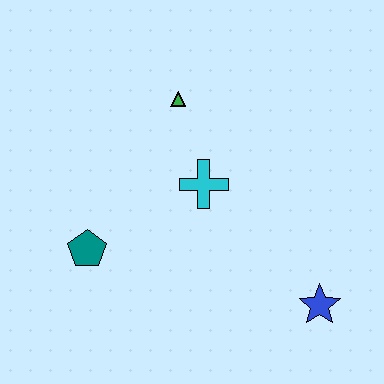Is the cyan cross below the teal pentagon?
No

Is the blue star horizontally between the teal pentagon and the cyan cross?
No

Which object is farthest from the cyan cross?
The blue star is farthest from the cyan cross.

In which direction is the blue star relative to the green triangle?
The blue star is below the green triangle.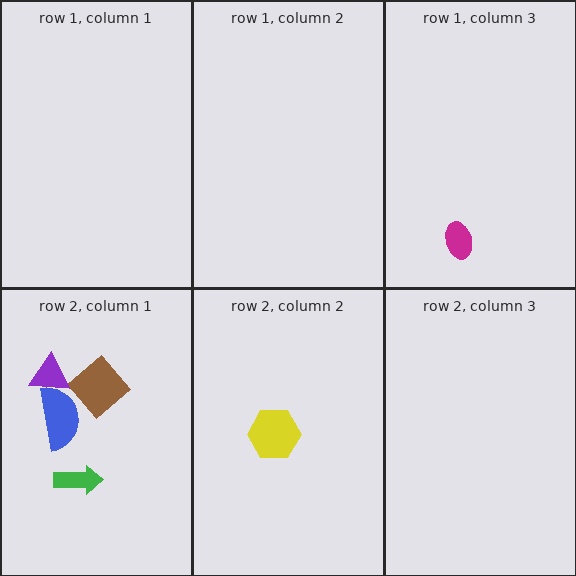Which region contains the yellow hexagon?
The row 2, column 2 region.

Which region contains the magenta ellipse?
The row 1, column 3 region.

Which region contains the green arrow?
The row 2, column 1 region.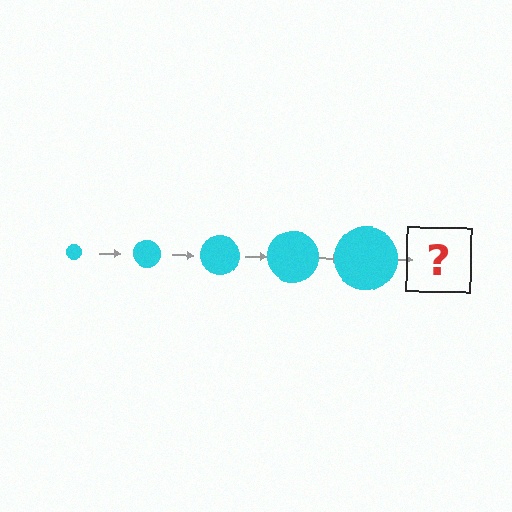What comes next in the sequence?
The next element should be a cyan circle, larger than the previous one.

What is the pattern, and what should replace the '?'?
The pattern is that the circle gets progressively larger each step. The '?' should be a cyan circle, larger than the previous one.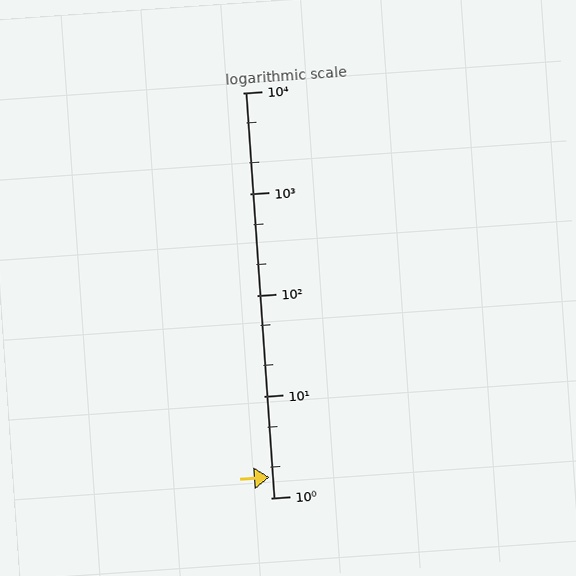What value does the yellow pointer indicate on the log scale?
The pointer indicates approximately 1.6.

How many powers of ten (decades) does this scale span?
The scale spans 4 decades, from 1 to 10000.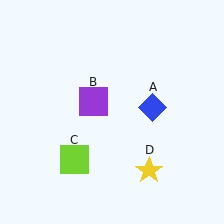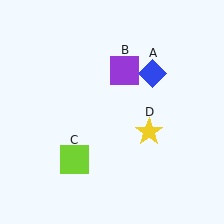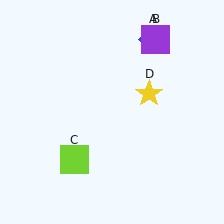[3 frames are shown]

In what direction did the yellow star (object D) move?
The yellow star (object D) moved up.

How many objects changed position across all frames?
3 objects changed position: blue diamond (object A), purple square (object B), yellow star (object D).